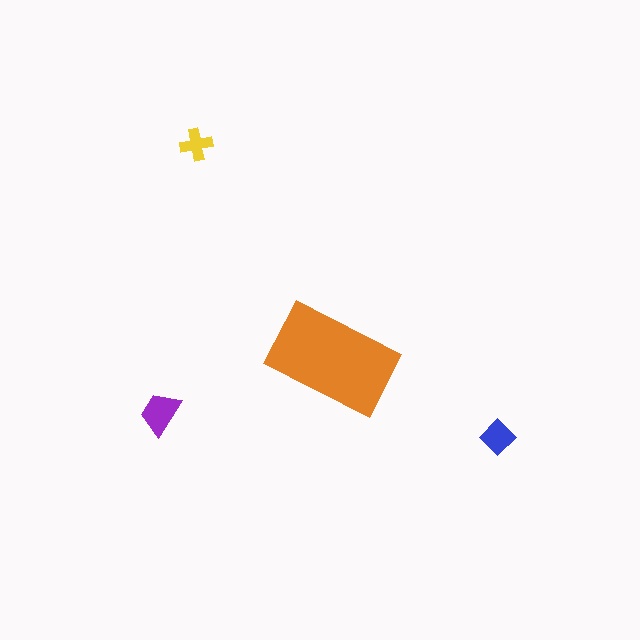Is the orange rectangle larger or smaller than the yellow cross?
Larger.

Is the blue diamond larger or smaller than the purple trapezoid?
Smaller.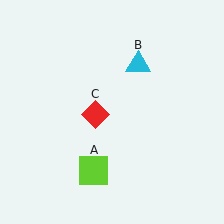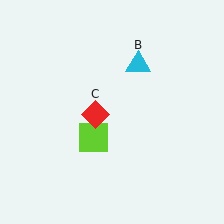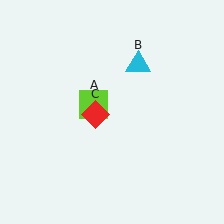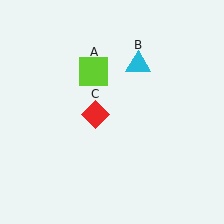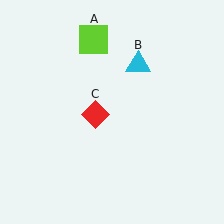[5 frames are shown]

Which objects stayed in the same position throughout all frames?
Cyan triangle (object B) and red diamond (object C) remained stationary.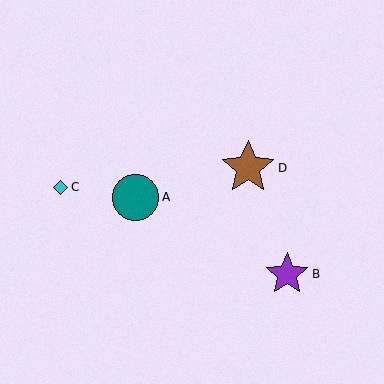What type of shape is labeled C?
Shape C is a cyan diamond.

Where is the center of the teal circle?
The center of the teal circle is at (136, 197).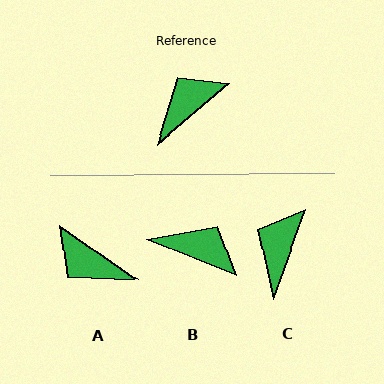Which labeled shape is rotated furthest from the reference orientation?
A, about 104 degrees away.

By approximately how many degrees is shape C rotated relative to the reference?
Approximately 29 degrees counter-clockwise.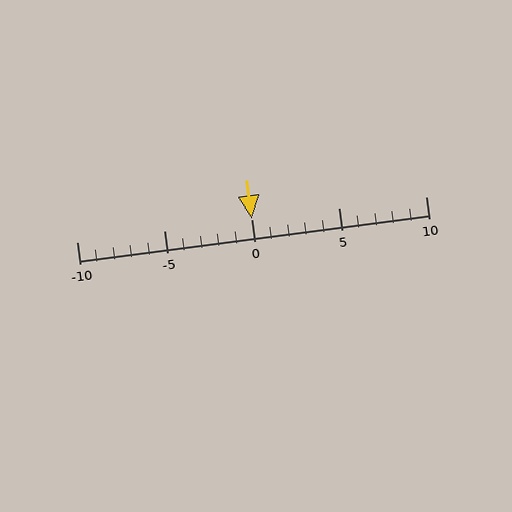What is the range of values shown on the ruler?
The ruler shows values from -10 to 10.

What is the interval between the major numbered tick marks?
The major tick marks are spaced 5 units apart.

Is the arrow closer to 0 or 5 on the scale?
The arrow is closer to 0.